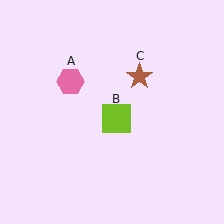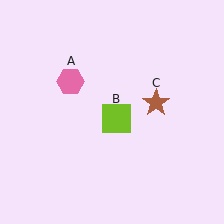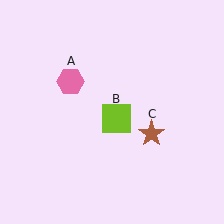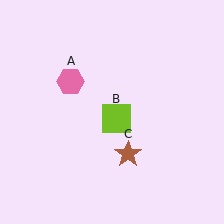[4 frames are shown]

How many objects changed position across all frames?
1 object changed position: brown star (object C).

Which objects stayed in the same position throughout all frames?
Pink hexagon (object A) and lime square (object B) remained stationary.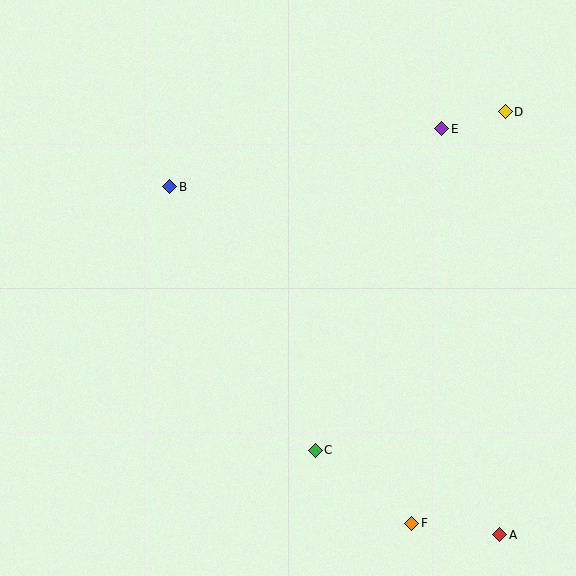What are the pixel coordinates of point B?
Point B is at (170, 187).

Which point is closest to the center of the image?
Point B at (170, 187) is closest to the center.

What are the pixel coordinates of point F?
Point F is at (412, 523).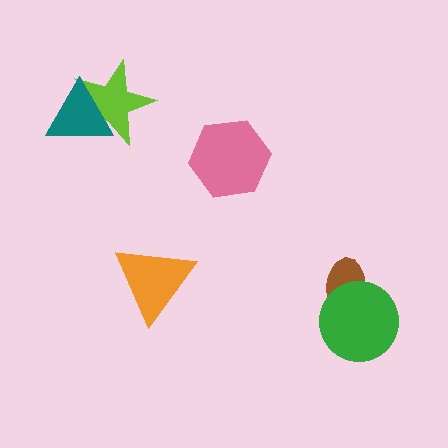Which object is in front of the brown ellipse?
The green circle is in front of the brown ellipse.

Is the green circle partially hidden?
No, no other shape covers it.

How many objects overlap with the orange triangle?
0 objects overlap with the orange triangle.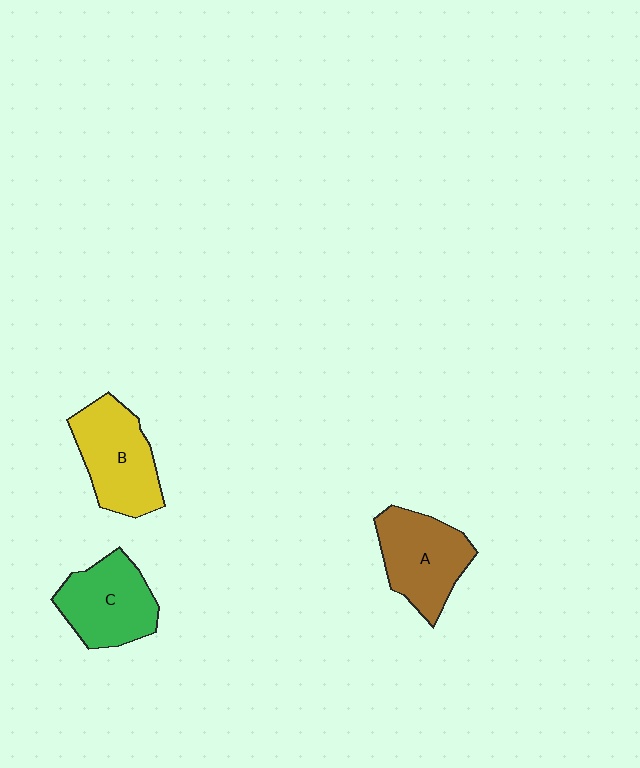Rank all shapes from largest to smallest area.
From largest to smallest: B (yellow), A (brown), C (green).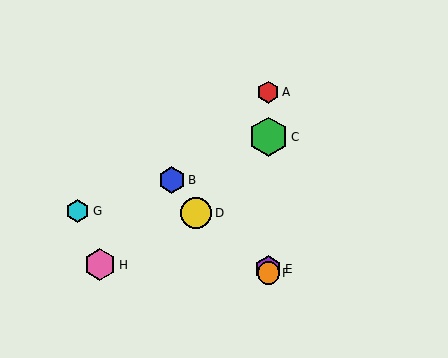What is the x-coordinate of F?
Object F is at x≈268.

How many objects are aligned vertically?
4 objects (A, C, E, F) are aligned vertically.